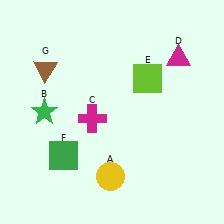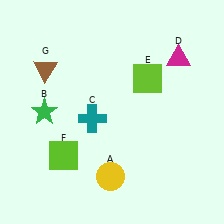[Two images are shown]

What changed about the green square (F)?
In Image 1, F is green. In Image 2, it changed to lime.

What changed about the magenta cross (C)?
In Image 1, C is magenta. In Image 2, it changed to teal.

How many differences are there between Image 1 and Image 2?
There are 2 differences between the two images.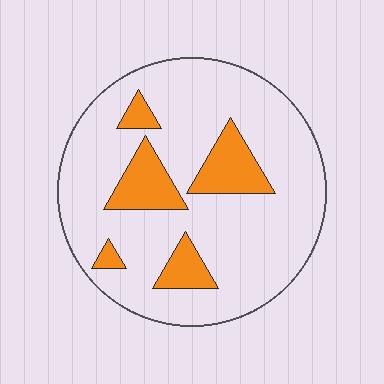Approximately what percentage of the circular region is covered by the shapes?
Approximately 20%.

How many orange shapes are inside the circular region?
5.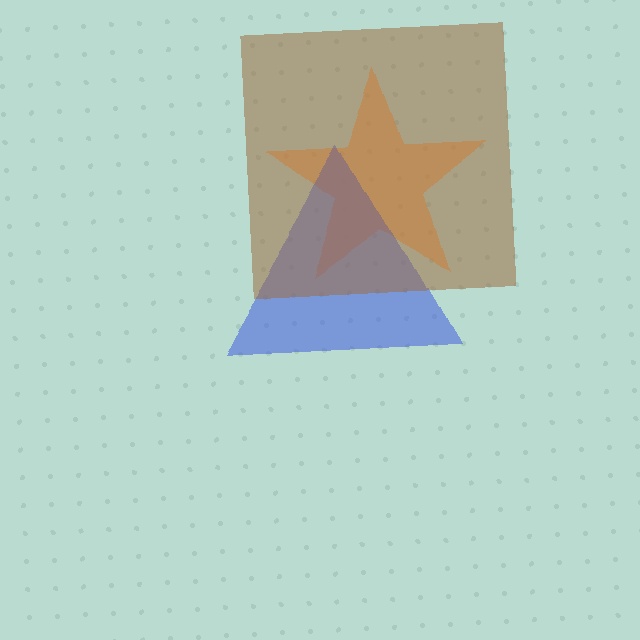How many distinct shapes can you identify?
There are 3 distinct shapes: an orange star, a blue triangle, a brown square.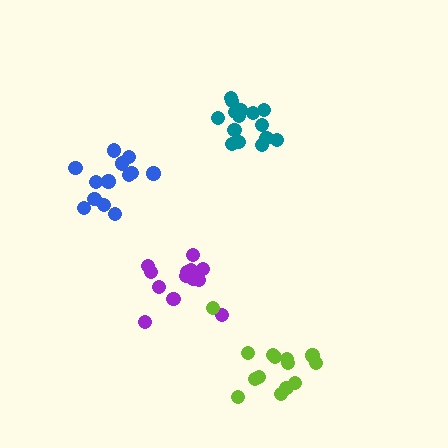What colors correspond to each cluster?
The clusters are colored: teal, blue, purple, lime.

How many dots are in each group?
Group 1: 15 dots, Group 2: 13 dots, Group 3: 15 dots, Group 4: 14 dots (57 total).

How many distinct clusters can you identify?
There are 4 distinct clusters.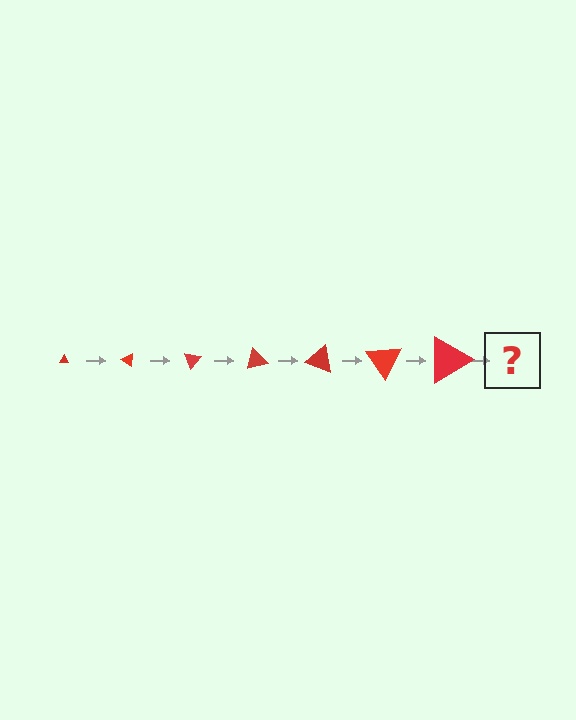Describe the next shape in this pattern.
It should be a triangle, larger than the previous one and rotated 245 degrees from the start.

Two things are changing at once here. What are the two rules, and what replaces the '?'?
The two rules are that the triangle grows larger each step and it rotates 35 degrees each step. The '?' should be a triangle, larger than the previous one and rotated 245 degrees from the start.